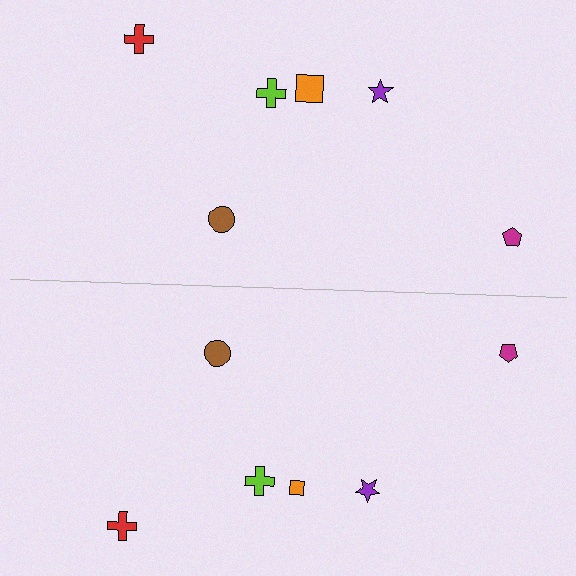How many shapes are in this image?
There are 12 shapes in this image.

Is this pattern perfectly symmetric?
No, the pattern is not perfectly symmetric. The orange square on the bottom side has a different size than its mirror counterpart.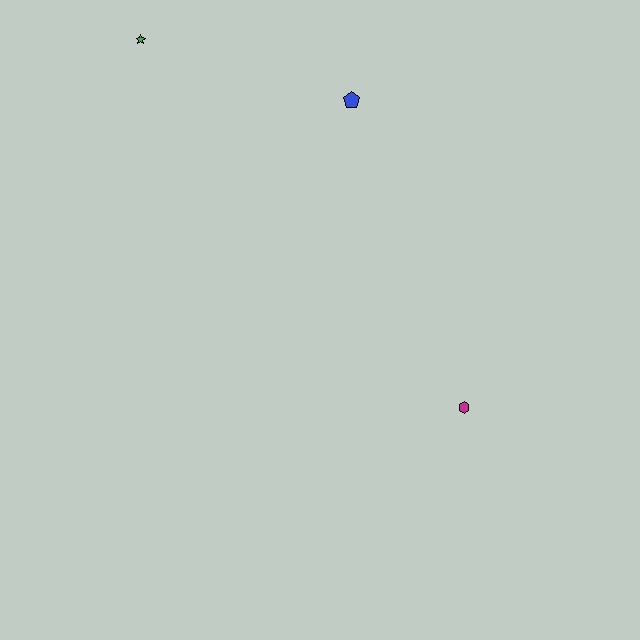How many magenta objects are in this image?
There is 1 magenta object.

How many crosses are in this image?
There are no crosses.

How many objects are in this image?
There are 3 objects.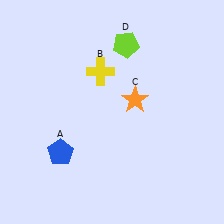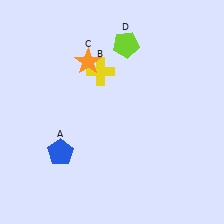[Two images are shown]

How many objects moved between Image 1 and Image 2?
1 object moved between the two images.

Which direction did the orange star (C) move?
The orange star (C) moved left.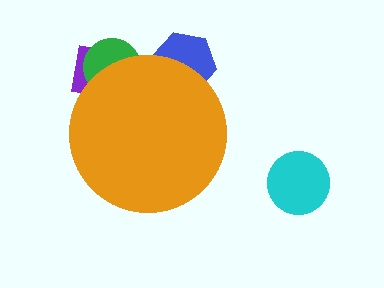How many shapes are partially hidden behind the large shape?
3 shapes are partially hidden.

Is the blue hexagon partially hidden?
Yes, the blue hexagon is partially hidden behind the orange circle.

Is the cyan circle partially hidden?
No, the cyan circle is fully visible.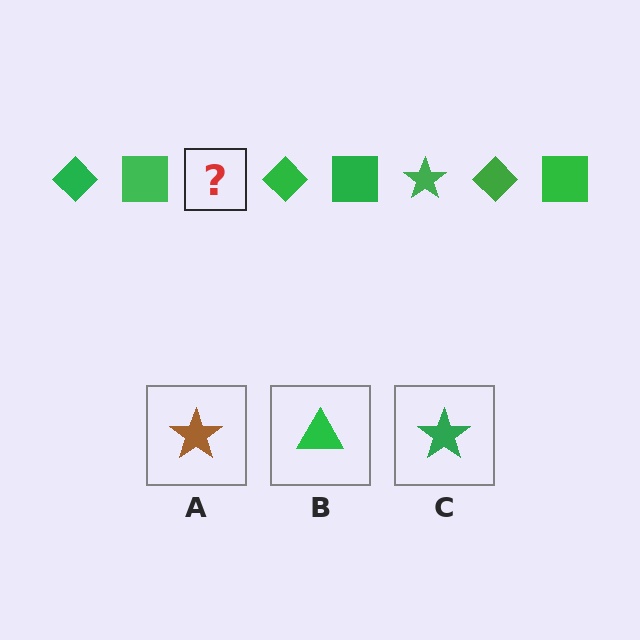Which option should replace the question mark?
Option C.